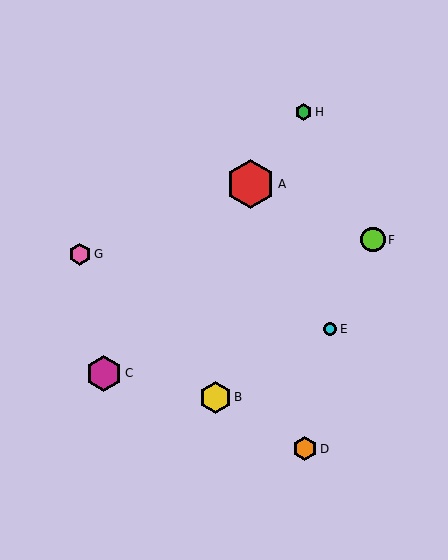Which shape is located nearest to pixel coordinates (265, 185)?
The red hexagon (labeled A) at (251, 184) is nearest to that location.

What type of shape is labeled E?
Shape E is a cyan circle.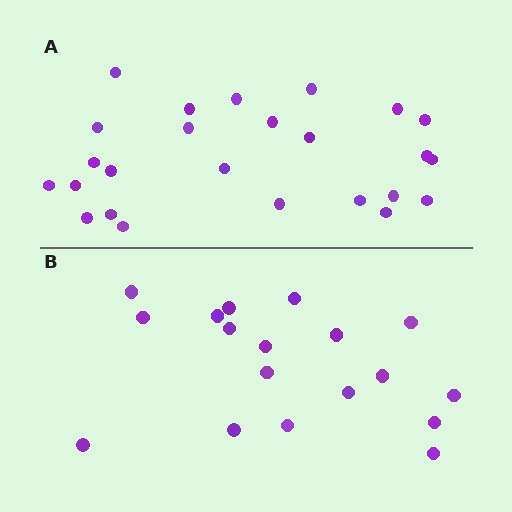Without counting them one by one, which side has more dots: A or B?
Region A (the top region) has more dots.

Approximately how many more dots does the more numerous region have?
Region A has roughly 8 or so more dots than region B.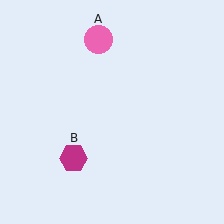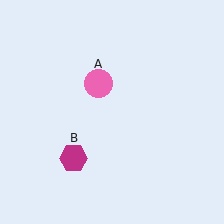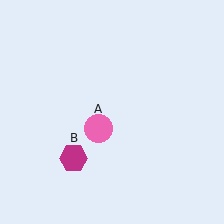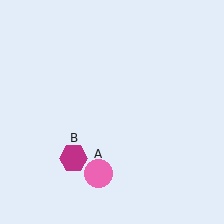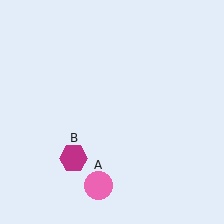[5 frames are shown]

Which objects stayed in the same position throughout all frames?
Magenta hexagon (object B) remained stationary.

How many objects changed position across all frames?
1 object changed position: pink circle (object A).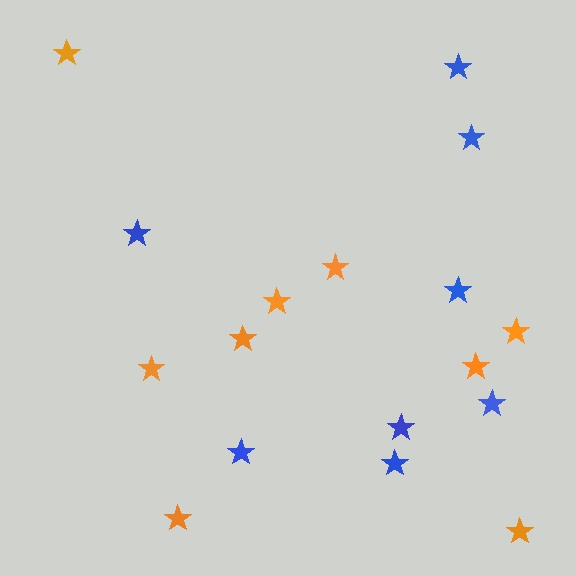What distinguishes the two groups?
There are 2 groups: one group of blue stars (8) and one group of orange stars (9).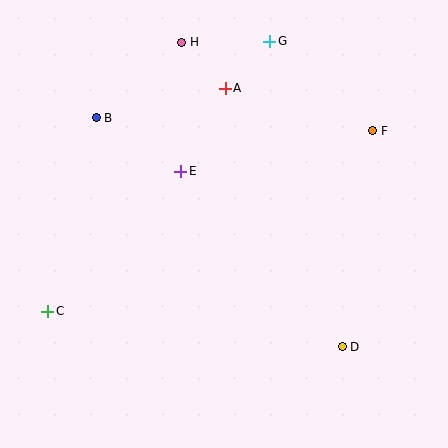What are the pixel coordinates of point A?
Point A is at (225, 88).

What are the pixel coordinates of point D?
Point D is at (342, 347).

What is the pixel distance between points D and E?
The distance between D and E is 239 pixels.